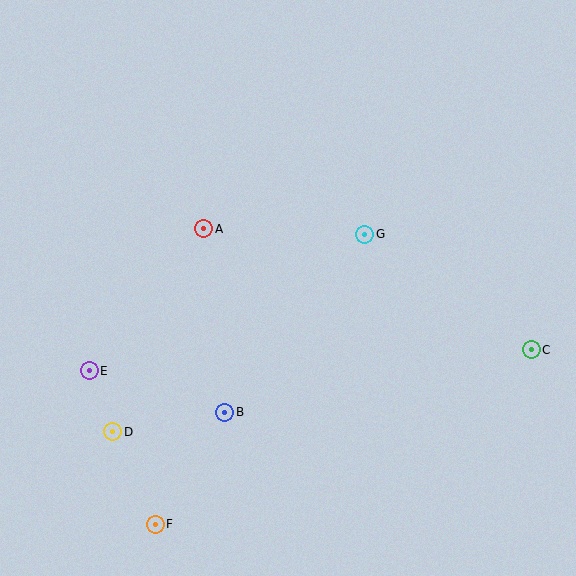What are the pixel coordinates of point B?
Point B is at (225, 412).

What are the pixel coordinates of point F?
Point F is at (155, 524).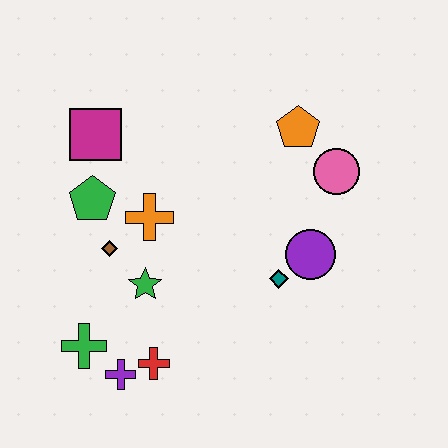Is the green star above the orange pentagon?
No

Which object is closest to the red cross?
The purple cross is closest to the red cross.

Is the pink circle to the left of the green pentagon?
No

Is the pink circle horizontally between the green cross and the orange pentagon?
No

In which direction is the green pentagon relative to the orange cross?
The green pentagon is to the left of the orange cross.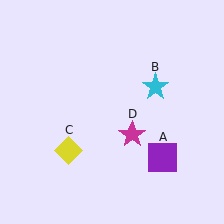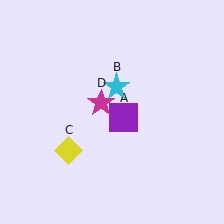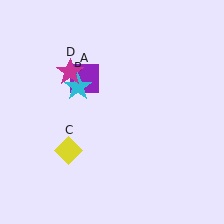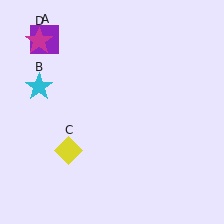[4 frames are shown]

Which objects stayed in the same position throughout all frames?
Yellow diamond (object C) remained stationary.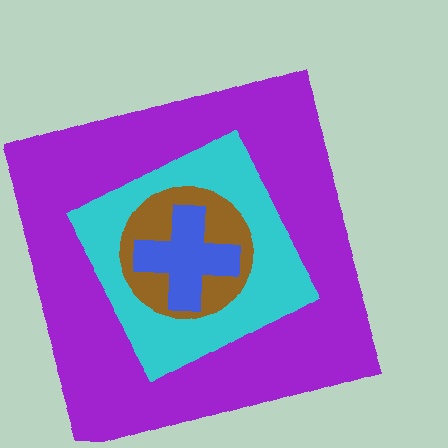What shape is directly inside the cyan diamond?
The brown circle.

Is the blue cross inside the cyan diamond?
Yes.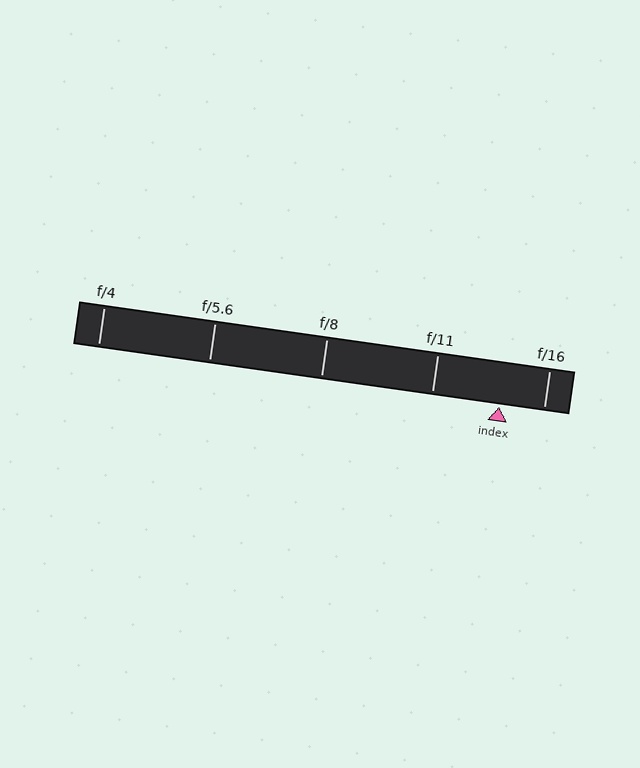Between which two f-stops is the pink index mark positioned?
The index mark is between f/11 and f/16.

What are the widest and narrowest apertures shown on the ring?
The widest aperture shown is f/4 and the narrowest is f/16.